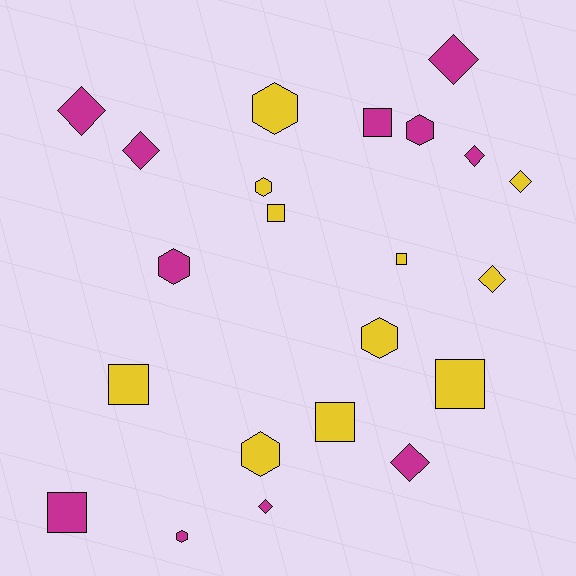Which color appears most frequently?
Yellow, with 11 objects.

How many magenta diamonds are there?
There are 6 magenta diamonds.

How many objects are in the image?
There are 22 objects.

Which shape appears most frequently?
Diamond, with 8 objects.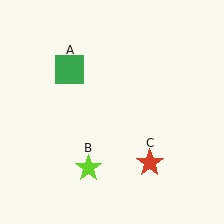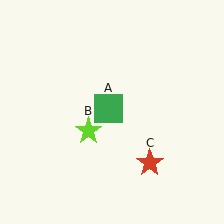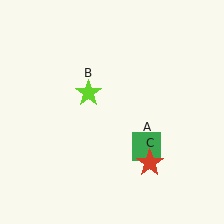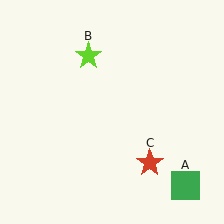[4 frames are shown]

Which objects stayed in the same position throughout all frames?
Red star (object C) remained stationary.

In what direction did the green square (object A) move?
The green square (object A) moved down and to the right.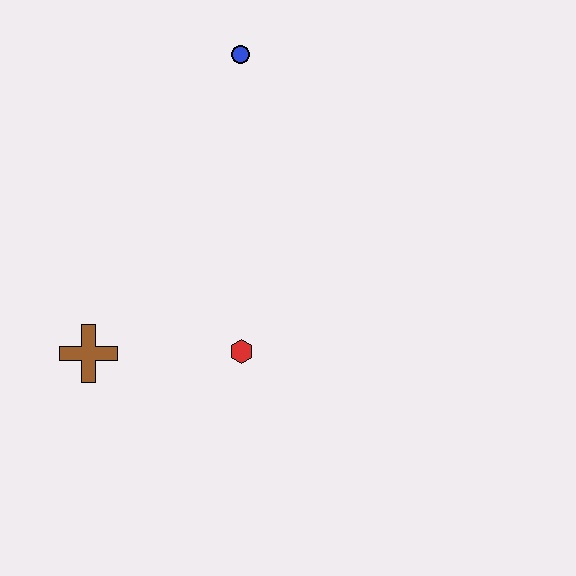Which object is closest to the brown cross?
The red hexagon is closest to the brown cross.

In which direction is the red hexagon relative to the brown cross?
The red hexagon is to the right of the brown cross.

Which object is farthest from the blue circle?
The brown cross is farthest from the blue circle.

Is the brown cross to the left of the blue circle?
Yes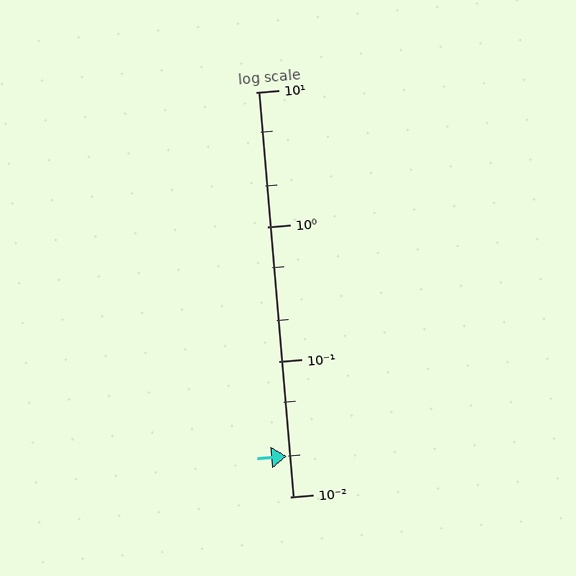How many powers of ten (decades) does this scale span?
The scale spans 3 decades, from 0.01 to 10.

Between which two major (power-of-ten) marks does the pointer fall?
The pointer is between 0.01 and 0.1.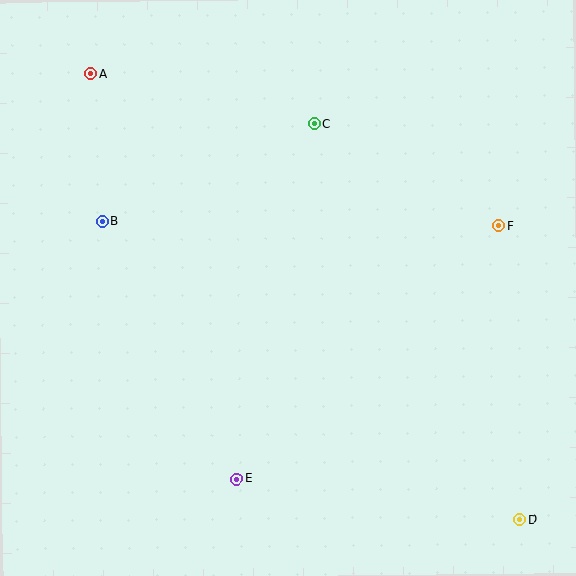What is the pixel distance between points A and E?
The distance between A and E is 430 pixels.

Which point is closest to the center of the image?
Point C at (314, 123) is closest to the center.